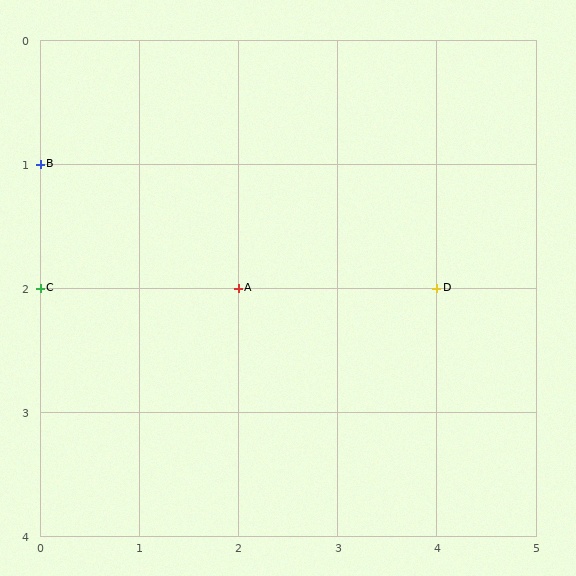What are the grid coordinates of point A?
Point A is at grid coordinates (2, 2).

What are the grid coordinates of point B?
Point B is at grid coordinates (0, 1).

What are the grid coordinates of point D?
Point D is at grid coordinates (4, 2).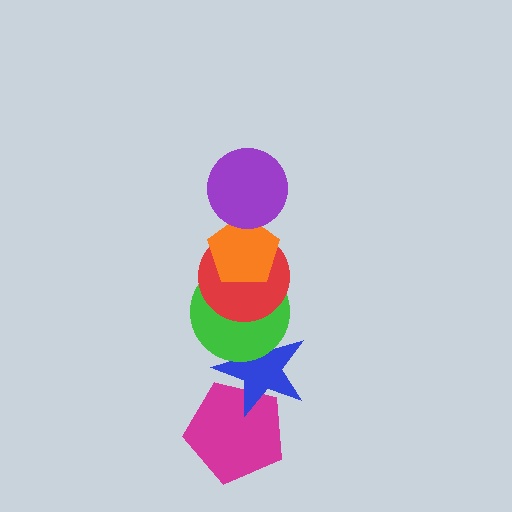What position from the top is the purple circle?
The purple circle is 1st from the top.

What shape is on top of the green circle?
The red circle is on top of the green circle.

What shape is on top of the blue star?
The green circle is on top of the blue star.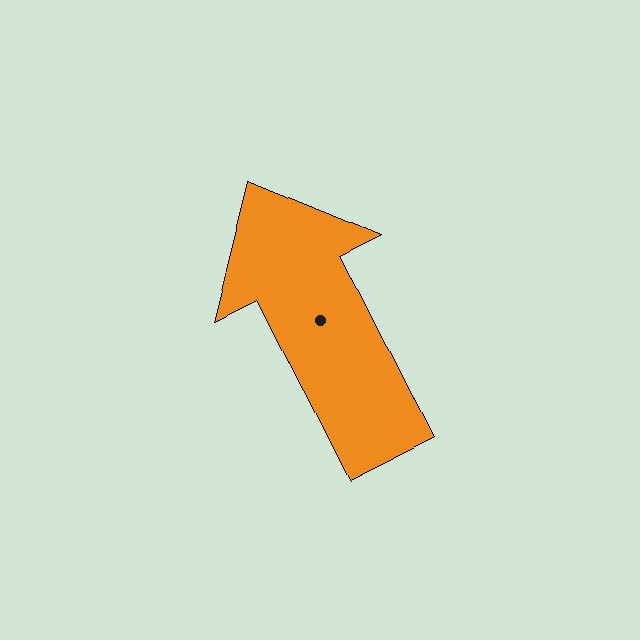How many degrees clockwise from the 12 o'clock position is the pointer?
Approximately 333 degrees.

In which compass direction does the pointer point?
Northwest.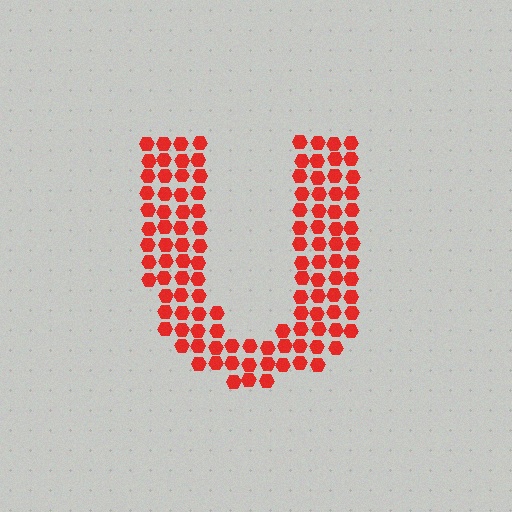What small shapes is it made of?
It is made of small hexagons.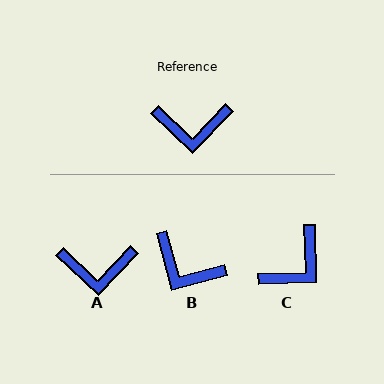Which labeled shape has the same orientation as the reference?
A.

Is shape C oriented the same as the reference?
No, it is off by about 46 degrees.